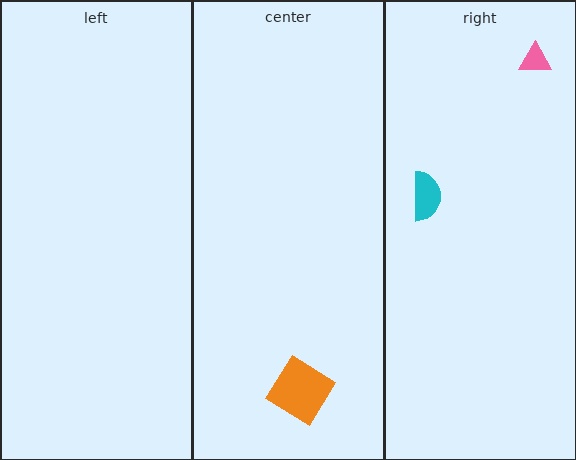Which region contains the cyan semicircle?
The right region.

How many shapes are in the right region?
2.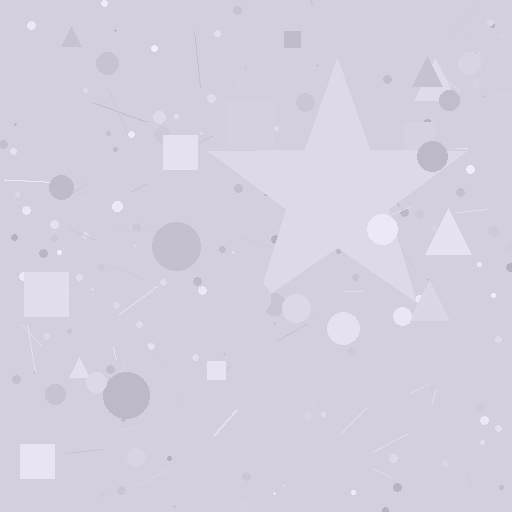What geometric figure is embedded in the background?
A star is embedded in the background.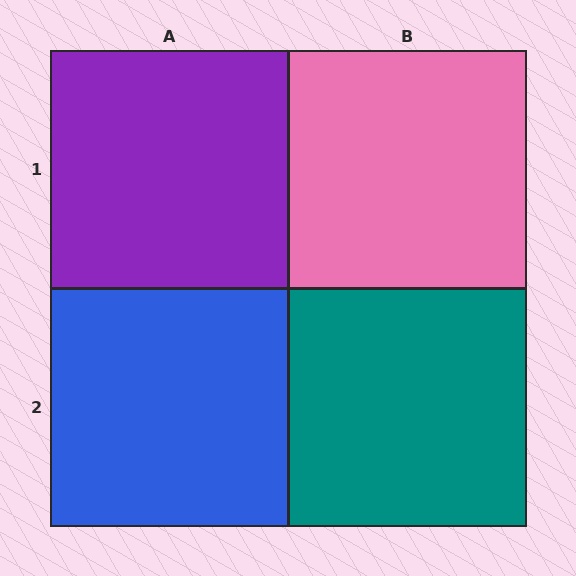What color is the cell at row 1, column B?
Pink.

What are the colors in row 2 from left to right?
Blue, teal.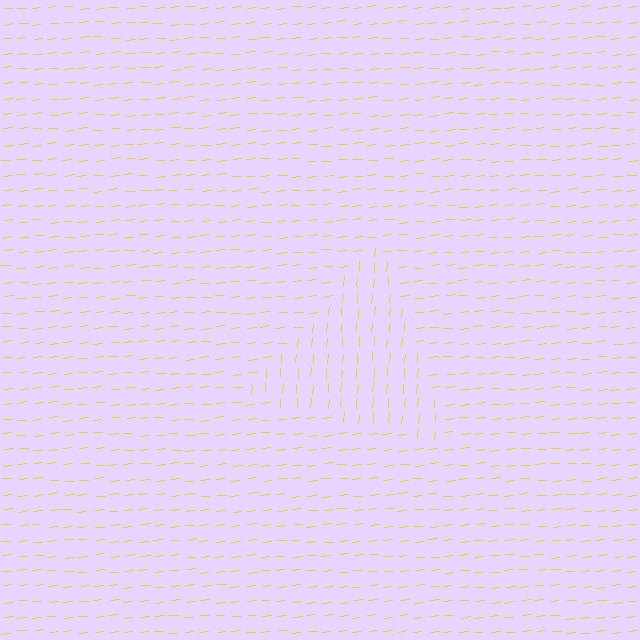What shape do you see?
I see a triangle.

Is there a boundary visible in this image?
Yes, there is a texture boundary formed by a change in line orientation.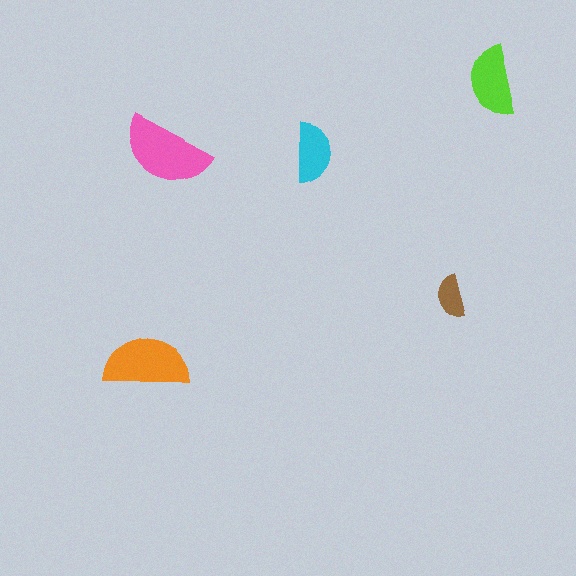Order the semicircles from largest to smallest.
the pink one, the orange one, the lime one, the cyan one, the brown one.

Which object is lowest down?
The orange semicircle is bottommost.